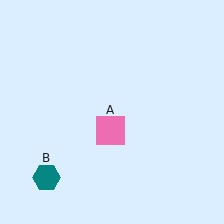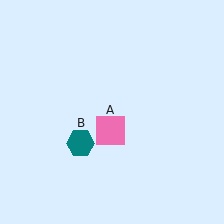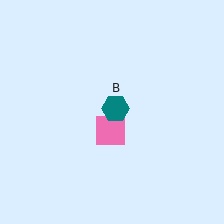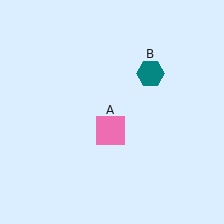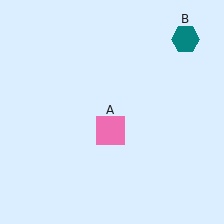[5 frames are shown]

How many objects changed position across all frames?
1 object changed position: teal hexagon (object B).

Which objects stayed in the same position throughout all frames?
Pink square (object A) remained stationary.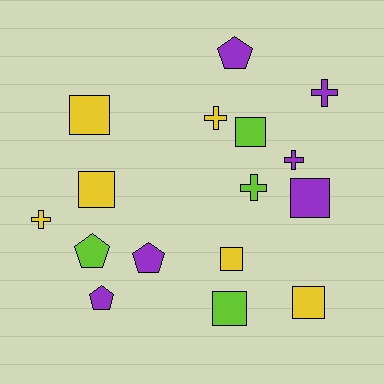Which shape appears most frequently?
Square, with 7 objects.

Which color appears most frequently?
Yellow, with 6 objects.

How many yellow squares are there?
There are 4 yellow squares.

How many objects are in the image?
There are 16 objects.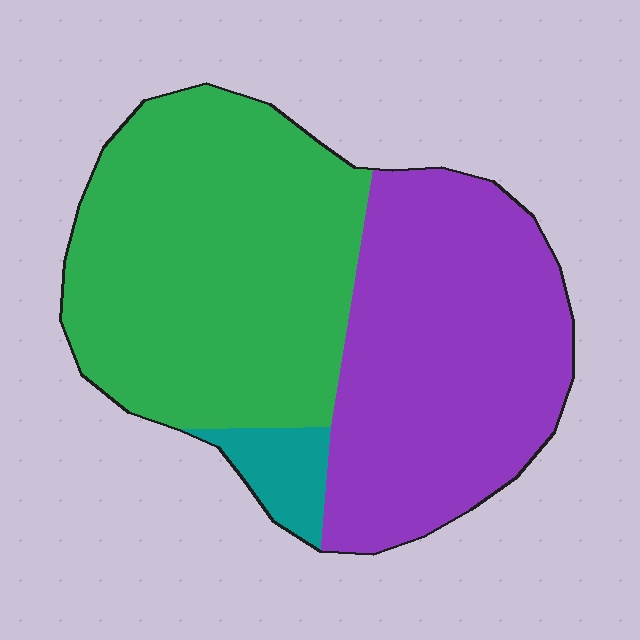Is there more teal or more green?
Green.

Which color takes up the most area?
Green, at roughly 50%.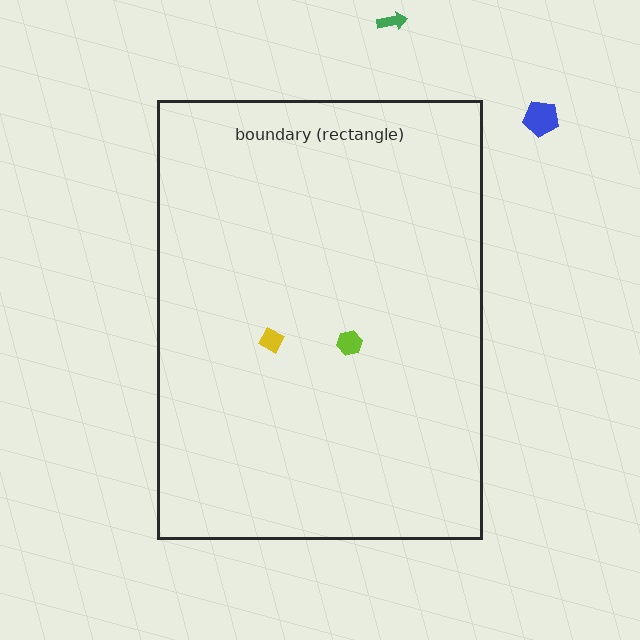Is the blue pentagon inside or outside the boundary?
Outside.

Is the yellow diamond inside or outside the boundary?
Inside.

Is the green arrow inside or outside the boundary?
Outside.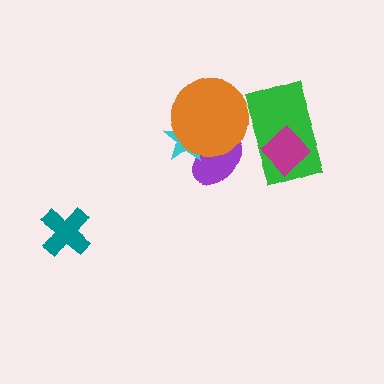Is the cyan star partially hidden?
Yes, it is partially covered by another shape.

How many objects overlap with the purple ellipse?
2 objects overlap with the purple ellipse.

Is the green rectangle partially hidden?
Yes, it is partially covered by another shape.